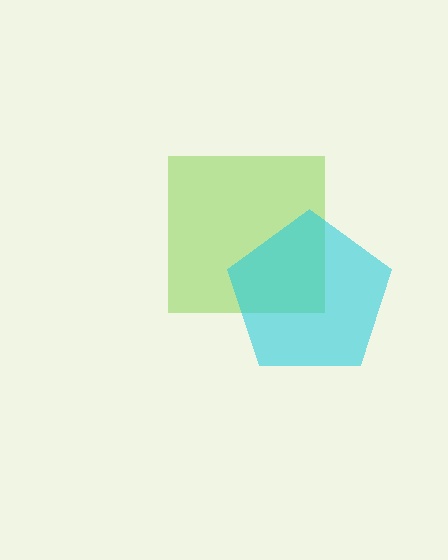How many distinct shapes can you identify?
There are 2 distinct shapes: a lime square, a cyan pentagon.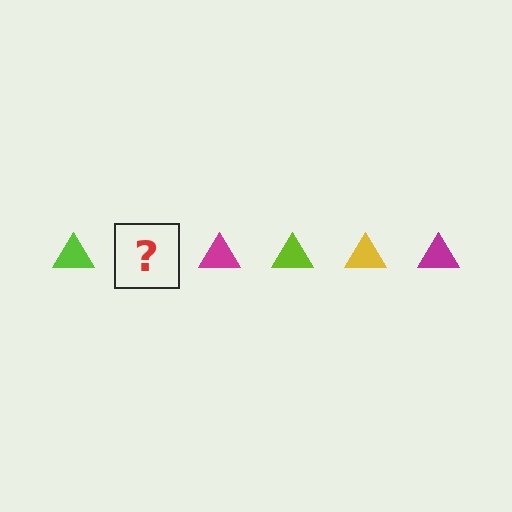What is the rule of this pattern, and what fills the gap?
The rule is that the pattern cycles through lime, yellow, magenta triangles. The gap should be filled with a yellow triangle.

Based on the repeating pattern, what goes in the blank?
The blank should be a yellow triangle.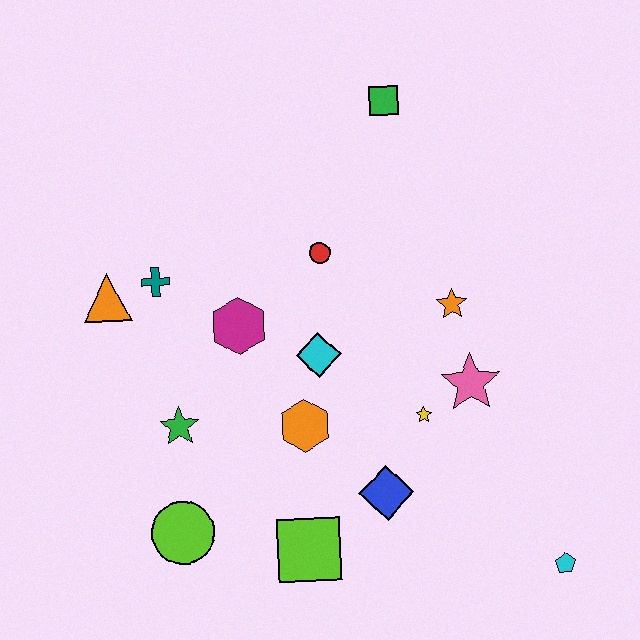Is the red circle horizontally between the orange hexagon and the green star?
No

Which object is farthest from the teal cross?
The cyan pentagon is farthest from the teal cross.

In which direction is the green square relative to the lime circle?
The green square is above the lime circle.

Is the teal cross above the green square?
No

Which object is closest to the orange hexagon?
The cyan diamond is closest to the orange hexagon.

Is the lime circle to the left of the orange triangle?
No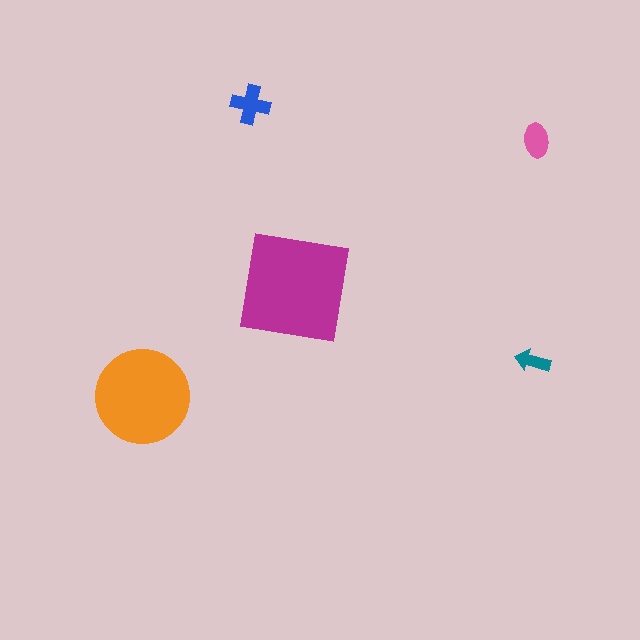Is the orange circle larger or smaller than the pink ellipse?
Larger.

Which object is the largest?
The magenta square.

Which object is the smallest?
The teal arrow.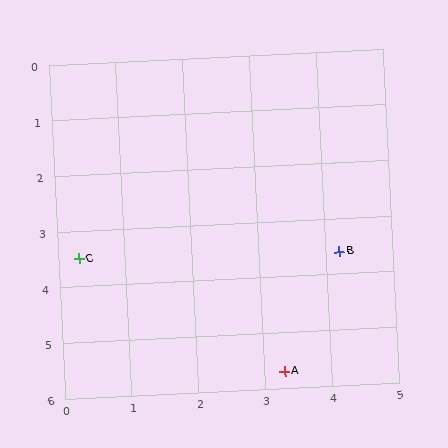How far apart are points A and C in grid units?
Points A and C are about 3.7 grid units apart.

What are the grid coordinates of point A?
Point A is at approximately (3.3, 5.7).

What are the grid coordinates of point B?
Point B is at approximately (4.2, 3.6).